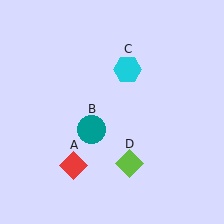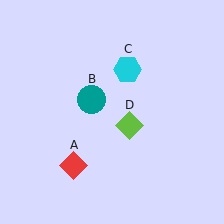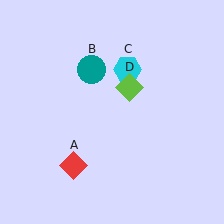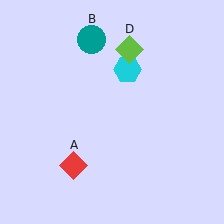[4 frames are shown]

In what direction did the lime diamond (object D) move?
The lime diamond (object D) moved up.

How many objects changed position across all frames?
2 objects changed position: teal circle (object B), lime diamond (object D).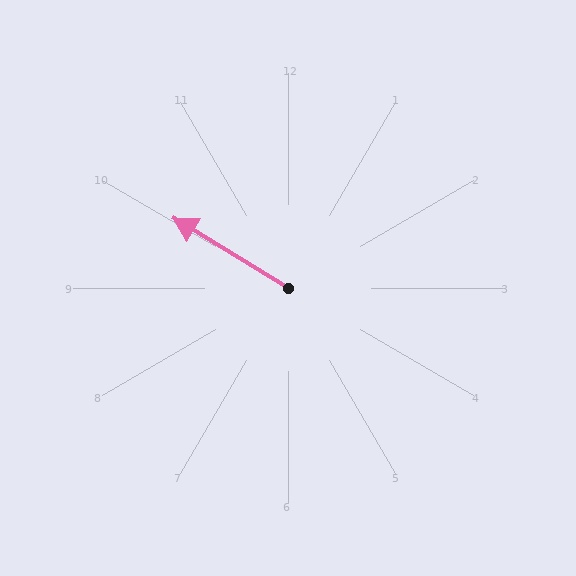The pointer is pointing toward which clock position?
Roughly 10 o'clock.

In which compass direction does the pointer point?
Northwest.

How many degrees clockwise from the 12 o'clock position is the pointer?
Approximately 302 degrees.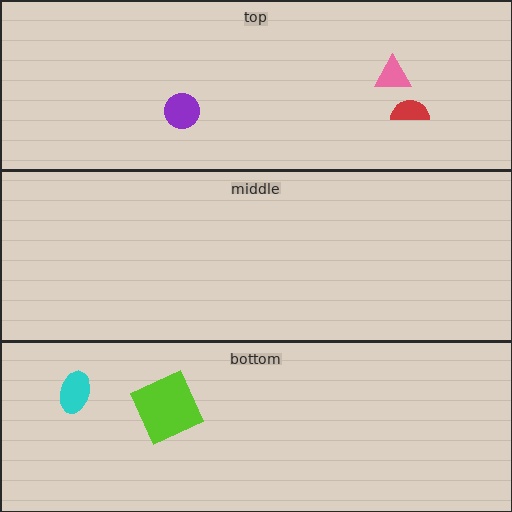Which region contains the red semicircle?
The top region.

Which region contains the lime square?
The bottom region.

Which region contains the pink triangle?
The top region.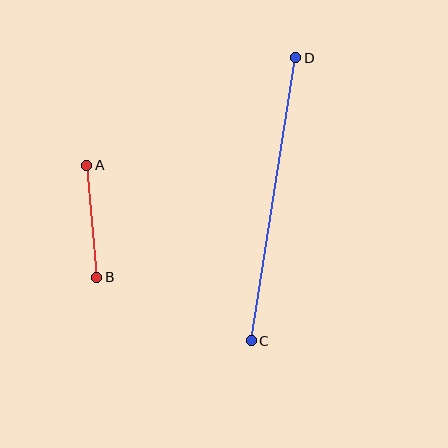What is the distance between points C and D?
The distance is approximately 286 pixels.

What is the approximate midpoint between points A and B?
The midpoint is at approximately (92, 221) pixels.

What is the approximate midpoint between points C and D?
The midpoint is at approximately (274, 199) pixels.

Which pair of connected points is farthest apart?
Points C and D are farthest apart.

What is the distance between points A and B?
The distance is approximately 112 pixels.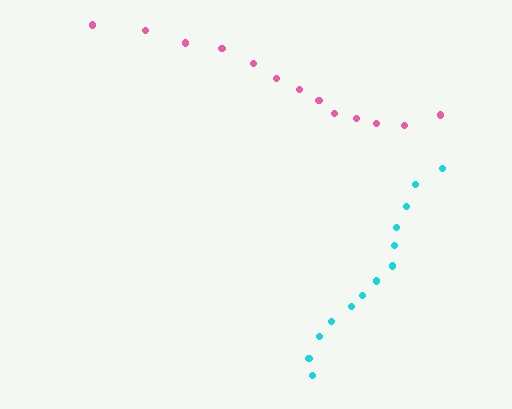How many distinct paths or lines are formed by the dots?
There are 2 distinct paths.